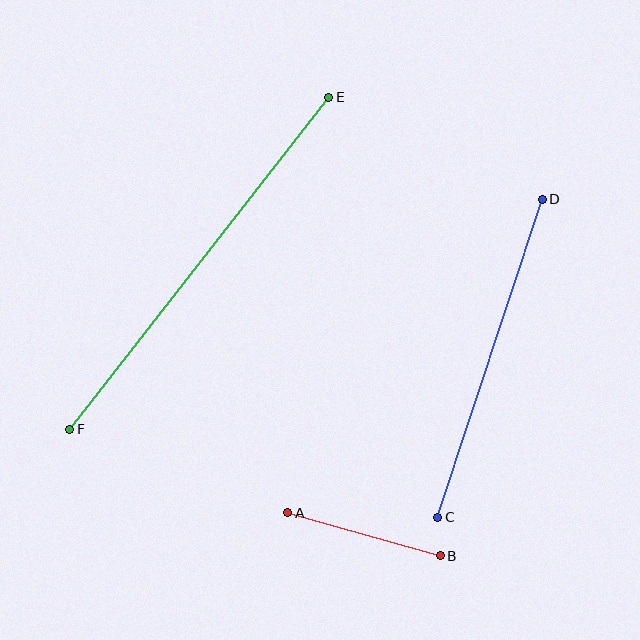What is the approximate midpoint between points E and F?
The midpoint is at approximately (199, 263) pixels.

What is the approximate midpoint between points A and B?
The midpoint is at approximately (364, 534) pixels.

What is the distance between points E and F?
The distance is approximately 421 pixels.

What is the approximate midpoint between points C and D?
The midpoint is at approximately (490, 358) pixels.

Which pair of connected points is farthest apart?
Points E and F are farthest apart.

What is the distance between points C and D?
The distance is approximately 335 pixels.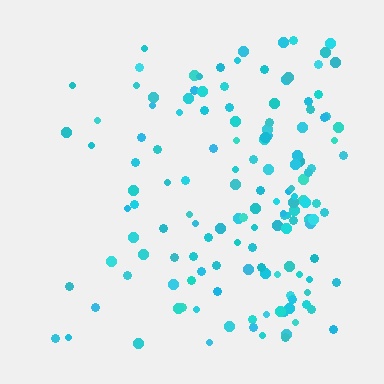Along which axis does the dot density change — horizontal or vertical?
Horizontal.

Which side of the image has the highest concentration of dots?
The right.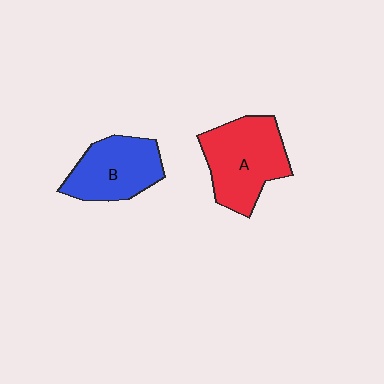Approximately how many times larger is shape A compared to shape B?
Approximately 1.2 times.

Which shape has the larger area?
Shape A (red).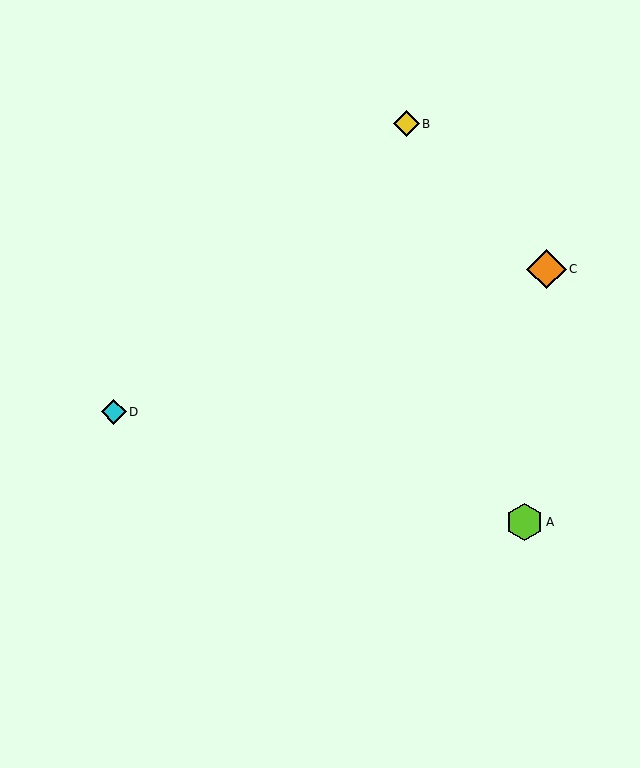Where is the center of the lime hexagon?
The center of the lime hexagon is at (525, 522).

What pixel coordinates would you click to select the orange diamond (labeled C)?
Click at (546, 269) to select the orange diamond C.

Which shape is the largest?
The orange diamond (labeled C) is the largest.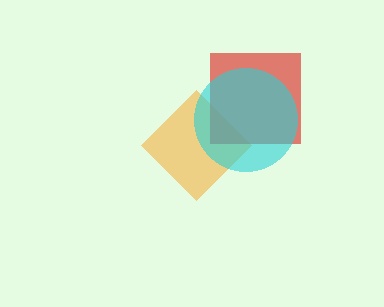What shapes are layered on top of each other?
The layered shapes are: an orange diamond, a red square, a cyan circle.